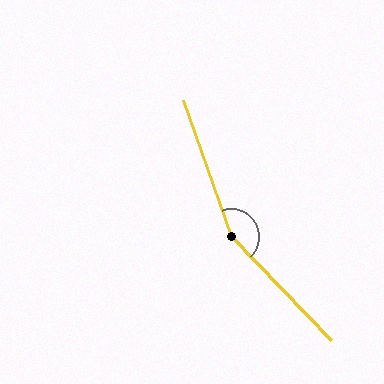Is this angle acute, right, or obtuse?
It is obtuse.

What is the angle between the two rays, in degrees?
Approximately 155 degrees.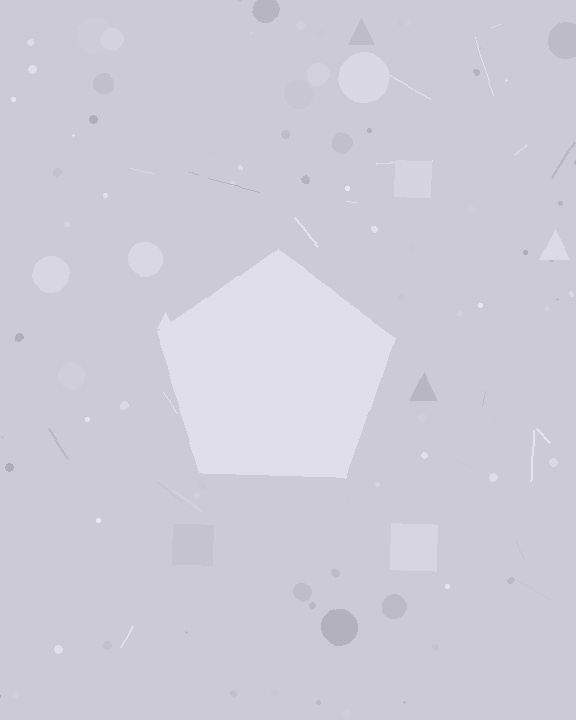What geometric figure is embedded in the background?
A pentagon is embedded in the background.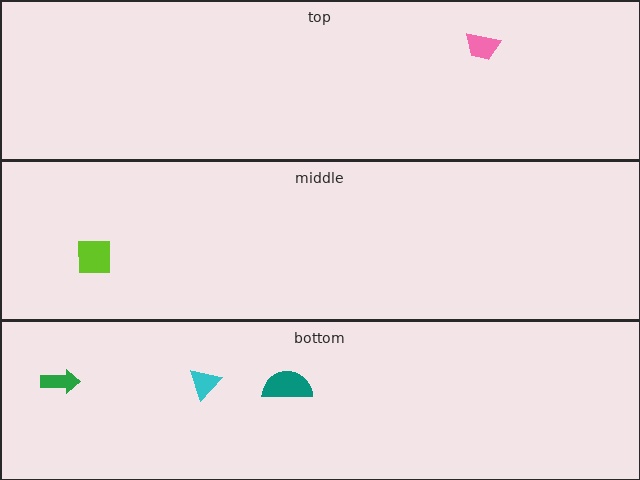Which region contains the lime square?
The middle region.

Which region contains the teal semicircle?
The bottom region.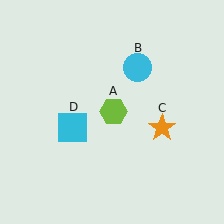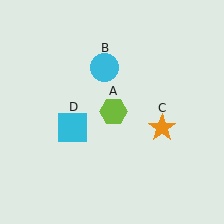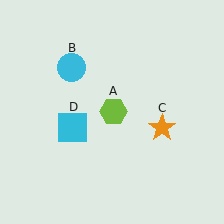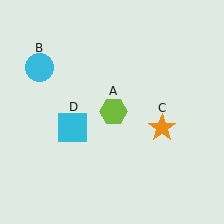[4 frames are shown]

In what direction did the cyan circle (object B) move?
The cyan circle (object B) moved left.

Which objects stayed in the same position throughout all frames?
Lime hexagon (object A) and orange star (object C) and cyan square (object D) remained stationary.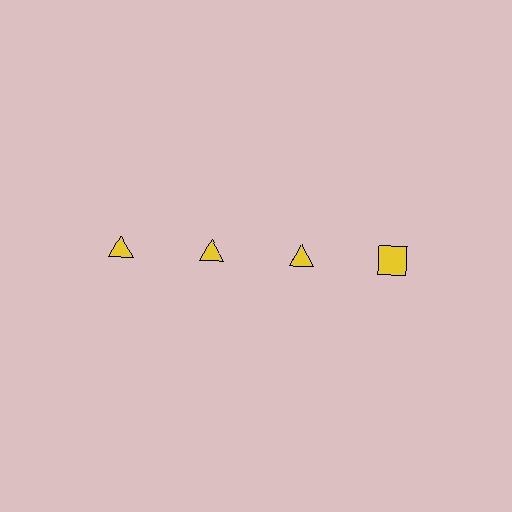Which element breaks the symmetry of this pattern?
The yellow square in the top row, second from right column breaks the symmetry. All other shapes are yellow triangles.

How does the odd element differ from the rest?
It has a different shape: square instead of triangle.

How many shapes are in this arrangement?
There are 4 shapes arranged in a grid pattern.